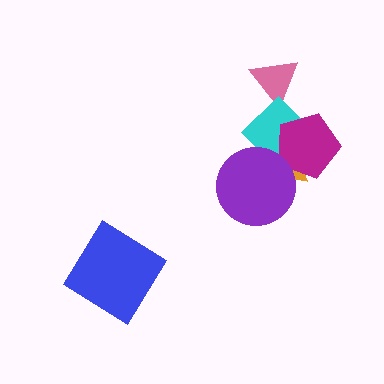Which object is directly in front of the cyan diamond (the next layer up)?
The magenta pentagon is directly in front of the cyan diamond.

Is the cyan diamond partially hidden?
Yes, it is partially covered by another shape.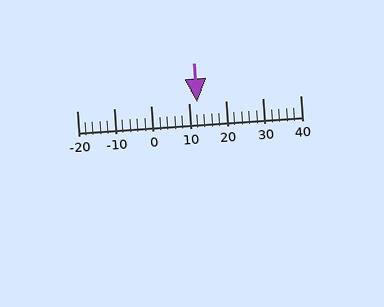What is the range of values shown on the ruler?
The ruler shows values from -20 to 40.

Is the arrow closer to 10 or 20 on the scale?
The arrow is closer to 10.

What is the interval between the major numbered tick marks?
The major tick marks are spaced 10 units apart.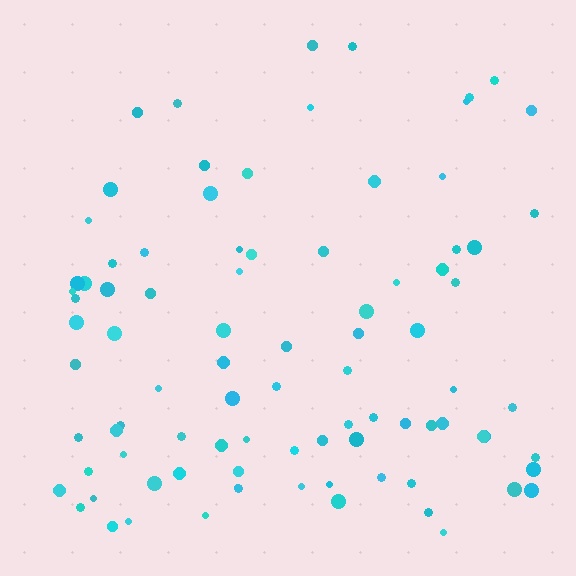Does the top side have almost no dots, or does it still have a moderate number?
Still a moderate number, just noticeably fewer than the bottom.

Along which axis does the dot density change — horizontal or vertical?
Vertical.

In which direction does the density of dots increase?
From top to bottom, with the bottom side densest.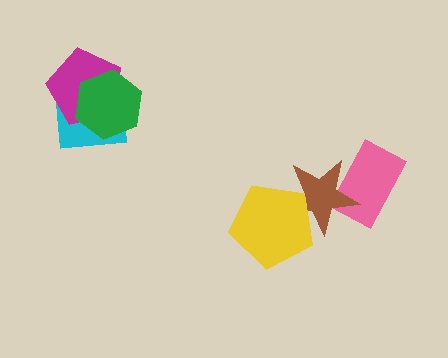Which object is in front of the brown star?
The yellow pentagon is in front of the brown star.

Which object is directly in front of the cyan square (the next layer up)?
The magenta pentagon is directly in front of the cyan square.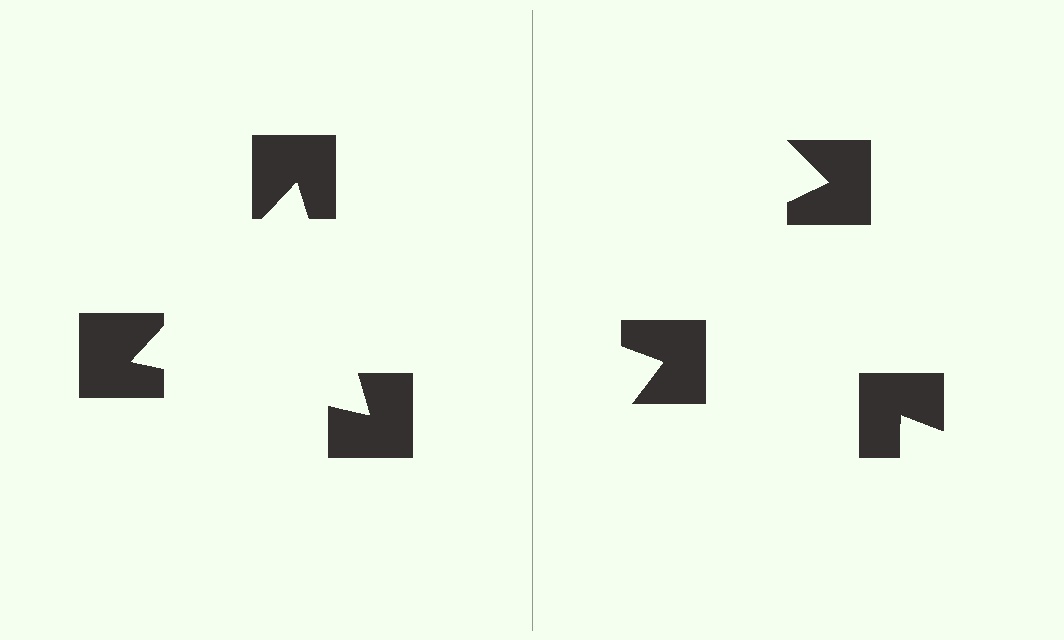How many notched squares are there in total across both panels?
6 — 3 on each side.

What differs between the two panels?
The notched squares are positioned identically on both sides; only the wedge orientations differ. On the left they align to a triangle; on the right they are misaligned.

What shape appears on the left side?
An illusory triangle.